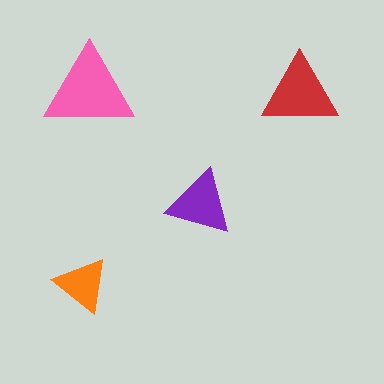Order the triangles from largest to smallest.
the pink one, the red one, the purple one, the orange one.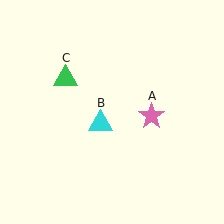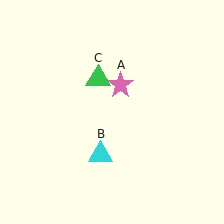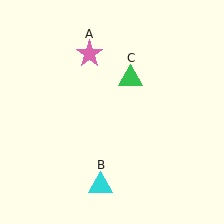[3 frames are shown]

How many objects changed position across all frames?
3 objects changed position: pink star (object A), cyan triangle (object B), green triangle (object C).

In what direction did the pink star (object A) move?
The pink star (object A) moved up and to the left.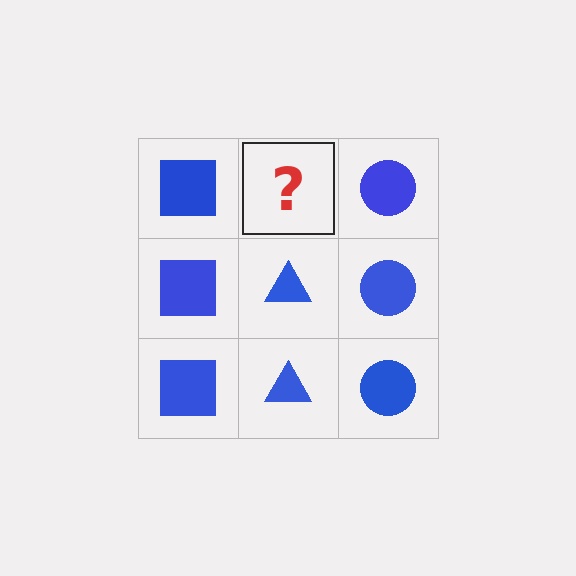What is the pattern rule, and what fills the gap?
The rule is that each column has a consistent shape. The gap should be filled with a blue triangle.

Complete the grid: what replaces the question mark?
The question mark should be replaced with a blue triangle.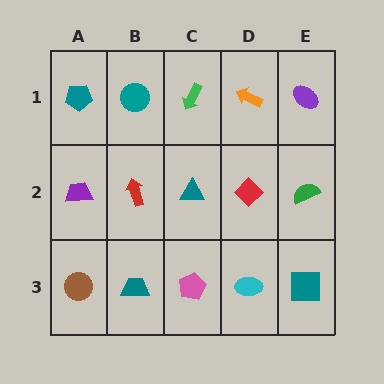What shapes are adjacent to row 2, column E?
A purple ellipse (row 1, column E), a teal square (row 3, column E), a red diamond (row 2, column D).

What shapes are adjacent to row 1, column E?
A green semicircle (row 2, column E), an orange arrow (row 1, column D).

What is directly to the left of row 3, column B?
A brown circle.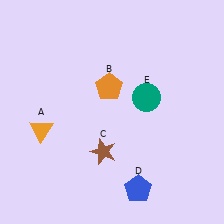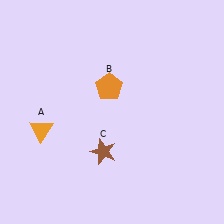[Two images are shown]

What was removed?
The blue pentagon (D), the teal circle (E) were removed in Image 2.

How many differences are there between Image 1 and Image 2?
There are 2 differences between the two images.